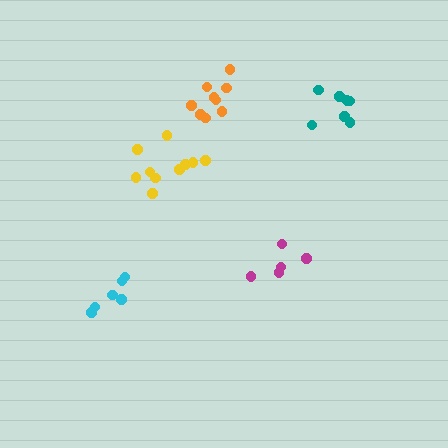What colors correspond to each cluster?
The clusters are colored: orange, yellow, magenta, cyan, teal.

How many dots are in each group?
Group 1: 9 dots, Group 2: 10 dots, Group 3: 5 dots, Group 4: 6 dots, Group 5: 7 dots (37 total).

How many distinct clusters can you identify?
There are 5 distinct clusters.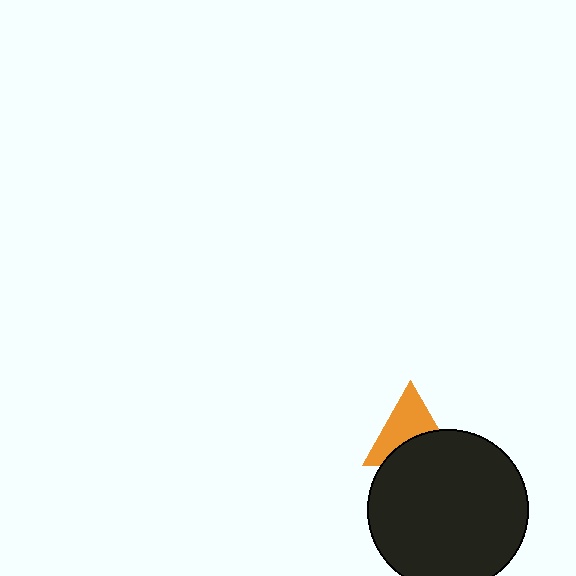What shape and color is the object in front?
The object in front is a black circle.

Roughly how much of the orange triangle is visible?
About half of it is visible (roughly 58%).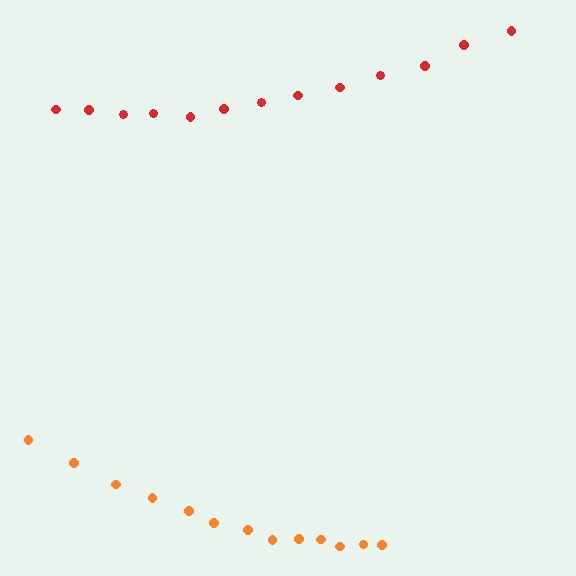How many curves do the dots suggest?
There are 2 distinct paths.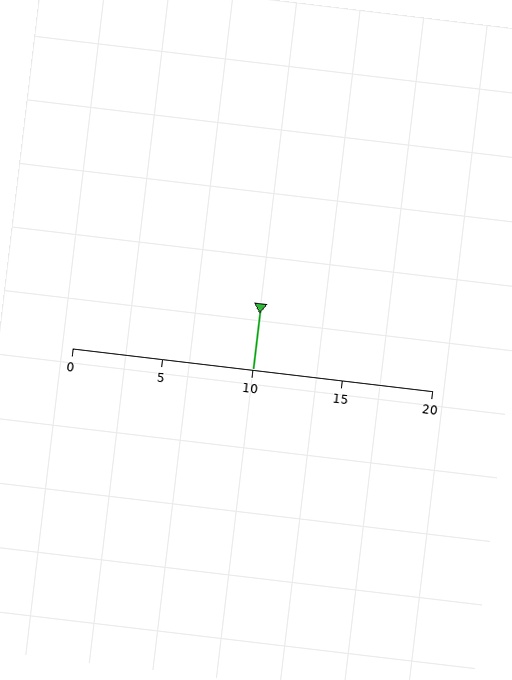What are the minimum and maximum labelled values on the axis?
The axis runs from 0 to 20.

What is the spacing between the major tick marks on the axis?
The major ticks are spaced 5 apart.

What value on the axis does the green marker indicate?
The marker indicates approximately 10.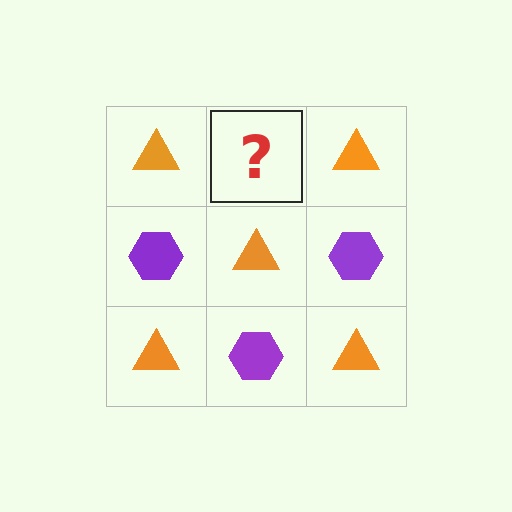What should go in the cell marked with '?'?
The missing cell should contain a purple hexagon.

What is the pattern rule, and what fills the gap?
The rule is that it alternates orange triangle and purple hexagon in a checkerboard pattern. The gap should be filled with a purple hexagon.